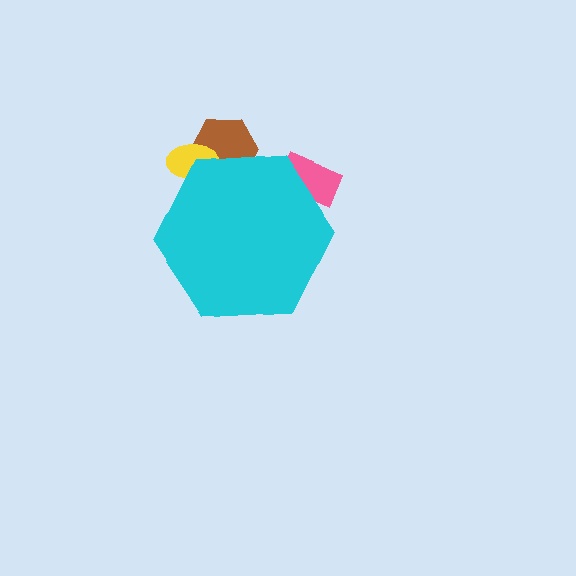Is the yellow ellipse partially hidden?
Yes, the yellow ellipse is partially hidden behind the cyan hexagon.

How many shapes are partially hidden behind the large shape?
3 shapes are partially hidden.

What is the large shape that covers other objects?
A cyan hexagon.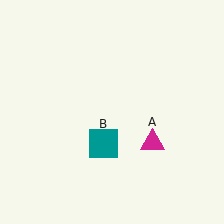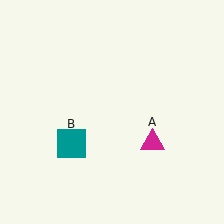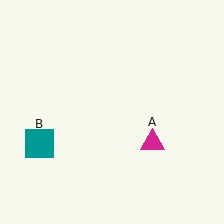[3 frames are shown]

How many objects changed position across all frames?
1 object changed position: teal square (object B).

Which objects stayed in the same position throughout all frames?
Magenta triangle (object A) remained stationary.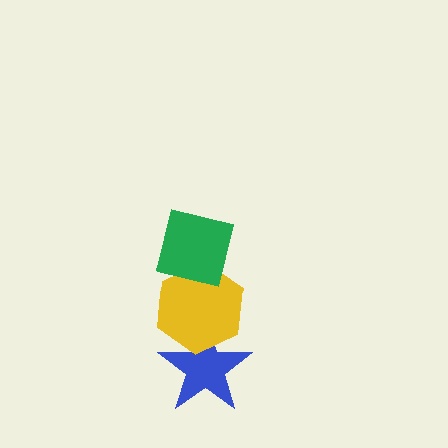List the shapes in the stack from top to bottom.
From top to bottom: the green square, the yellow hexagon, the blue star.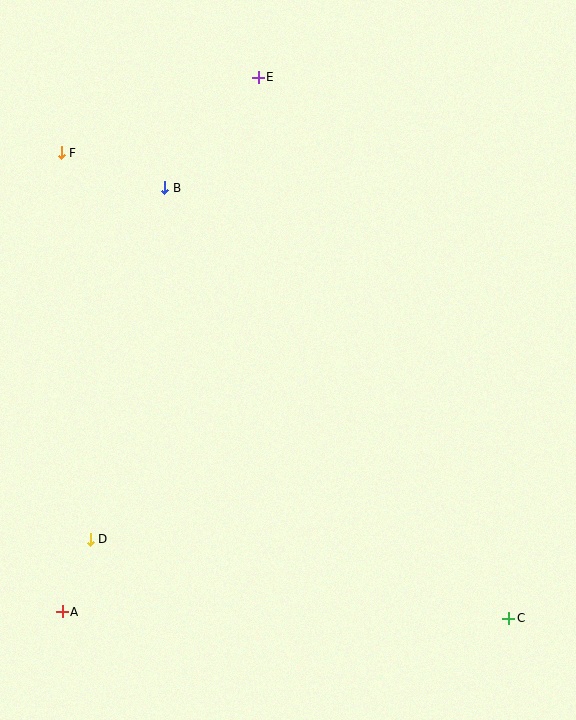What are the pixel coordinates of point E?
Point E is at (258, 77).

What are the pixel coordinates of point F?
Point F is at (61, 153).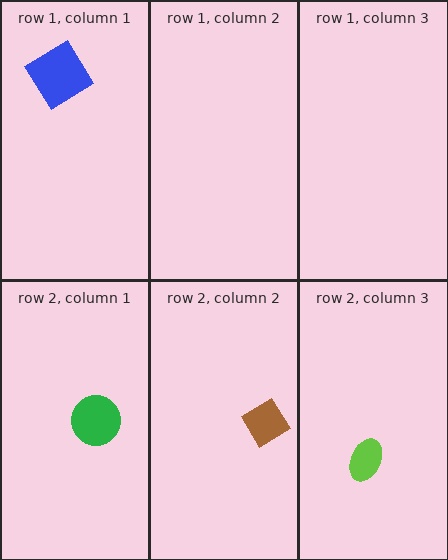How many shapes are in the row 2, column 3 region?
1.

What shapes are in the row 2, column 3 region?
The lime ellipse.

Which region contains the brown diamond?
The row 2, column 2 region.